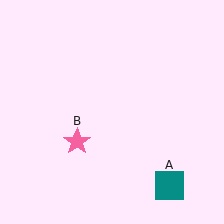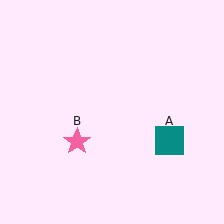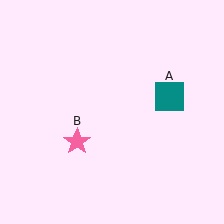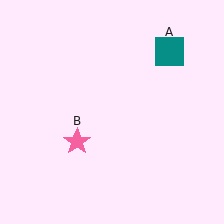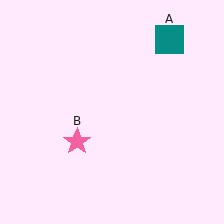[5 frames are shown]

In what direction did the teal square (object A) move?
The teal square (object A) moved up.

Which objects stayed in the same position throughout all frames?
Pink star (object B) remained stationary.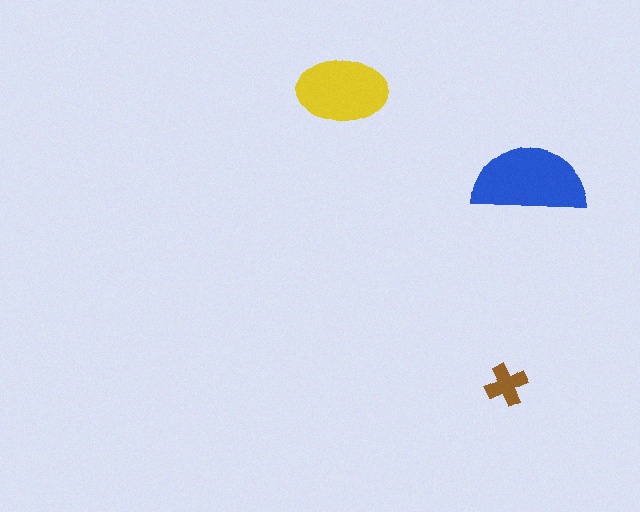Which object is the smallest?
The brown cross.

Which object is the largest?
The blue semicircle.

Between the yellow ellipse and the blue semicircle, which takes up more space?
The blue semicircle.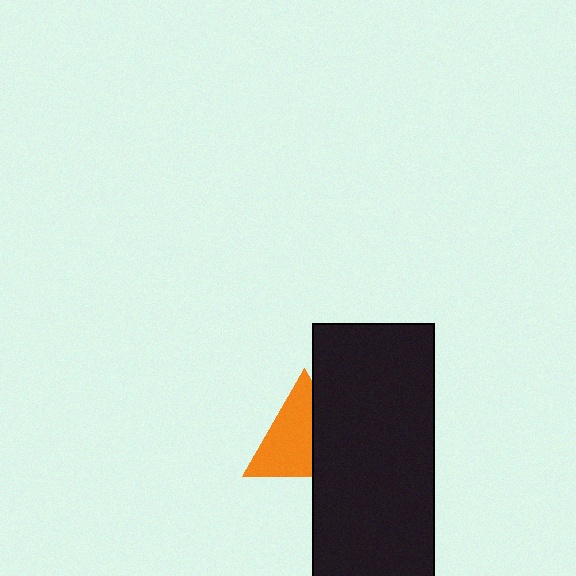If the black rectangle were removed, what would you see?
You would see the complete orange triangle.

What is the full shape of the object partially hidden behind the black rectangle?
The partially hidden object is an orange triangle.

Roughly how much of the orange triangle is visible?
About half of it is visible (roughly 60%).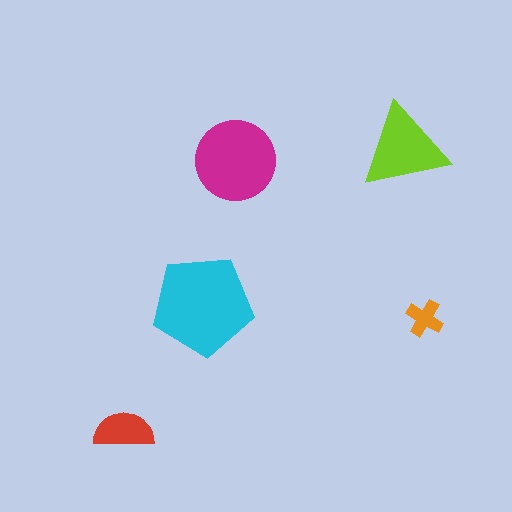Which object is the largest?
The cyan pentagon.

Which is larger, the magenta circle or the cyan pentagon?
The cyan pentagon.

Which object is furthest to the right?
The orange cross is rightmost.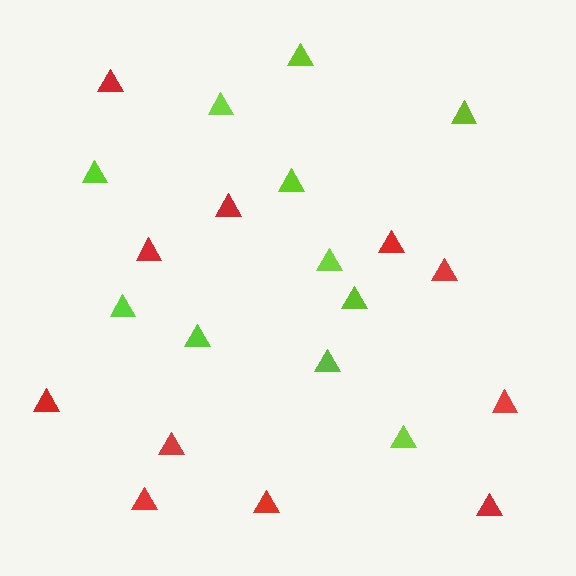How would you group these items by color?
There are 2 groups: one group of red triangles (11) and one group of lime triangles (11).